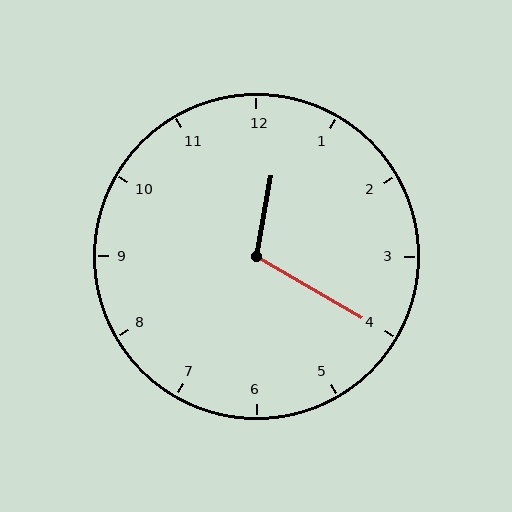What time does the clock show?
12:20.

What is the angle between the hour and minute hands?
Approximately 110 degrees.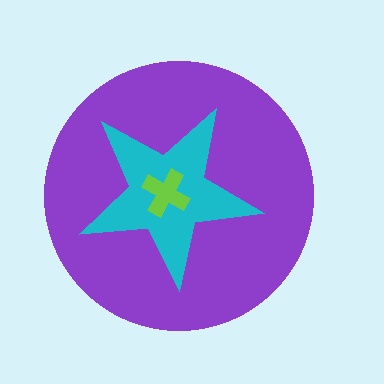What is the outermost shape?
The purple circle.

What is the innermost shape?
The lime cross.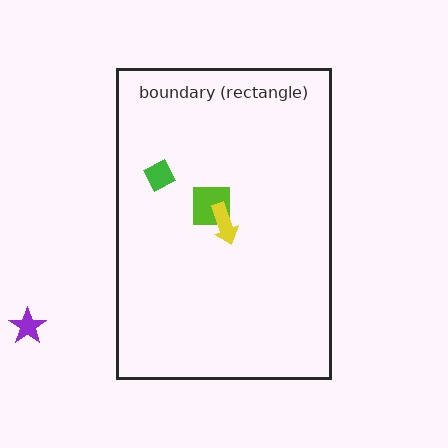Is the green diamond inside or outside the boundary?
Inside.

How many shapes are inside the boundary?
3 inside, 1 outside.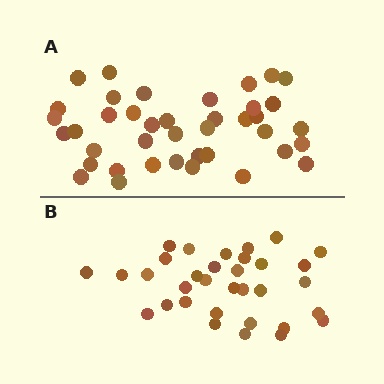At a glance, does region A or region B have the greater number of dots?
Region A (the top region) has more dots.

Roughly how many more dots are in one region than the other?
Region A has roughly 8 or so more dots than region B.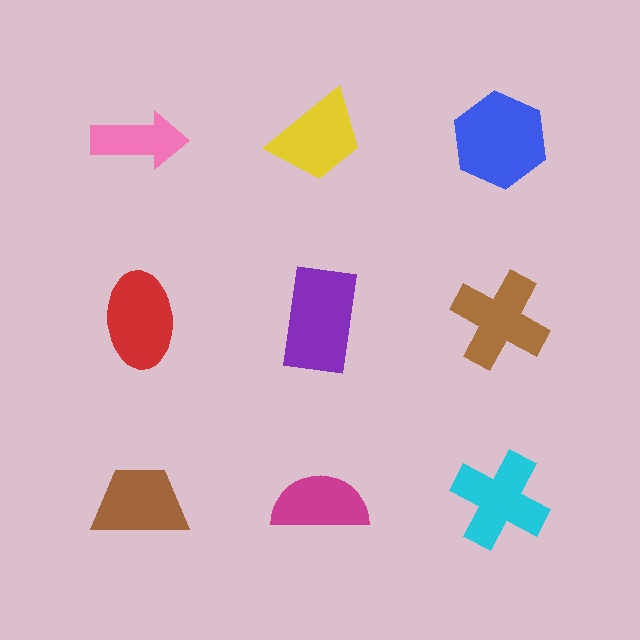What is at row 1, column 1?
A pink arrow.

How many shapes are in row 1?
3 shapes.